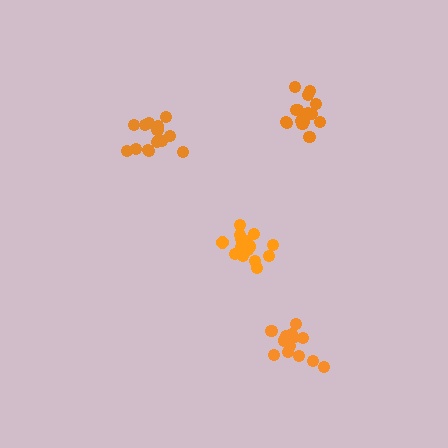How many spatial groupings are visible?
There are 4 spatial groupings.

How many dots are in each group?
Group 1: 16 dots, Group 2: 16 dots, Group 3: 15 dots, Group 4: 18 dots (65 total).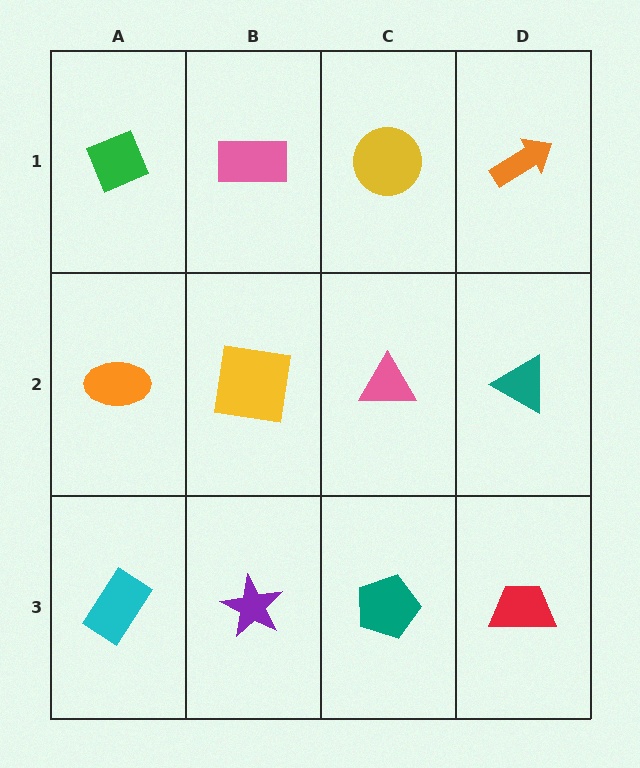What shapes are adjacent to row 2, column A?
A green diamond (row 1, column A), a cyan rectangle (row 3, column A), a yellow square (row 2, column B).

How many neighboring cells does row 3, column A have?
2.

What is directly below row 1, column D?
A teal triangle.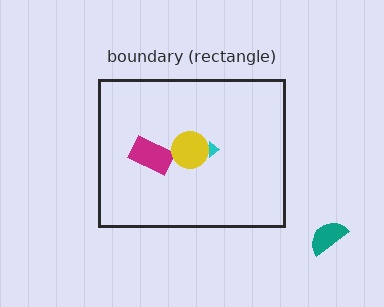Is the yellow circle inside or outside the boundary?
Inside.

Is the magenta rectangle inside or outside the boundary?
Inside.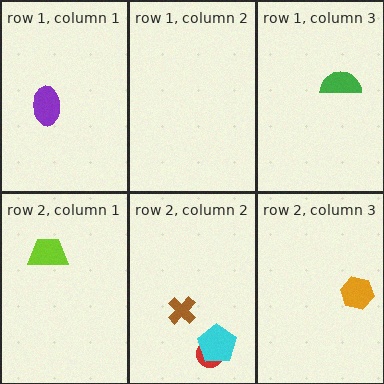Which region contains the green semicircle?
The row 1, column 3 region.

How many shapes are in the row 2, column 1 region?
1.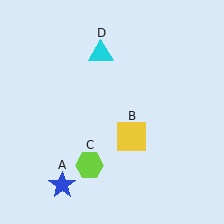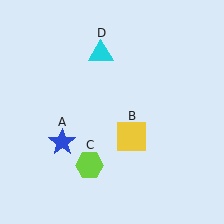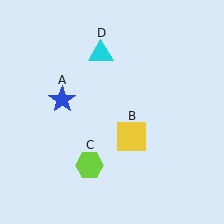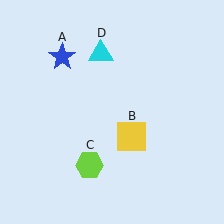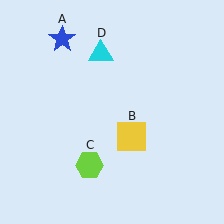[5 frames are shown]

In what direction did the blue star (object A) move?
The blue star (object A) moved up.